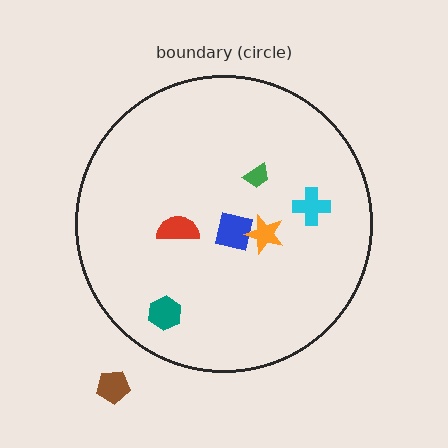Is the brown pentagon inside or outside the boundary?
Outside.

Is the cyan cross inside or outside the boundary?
Inside.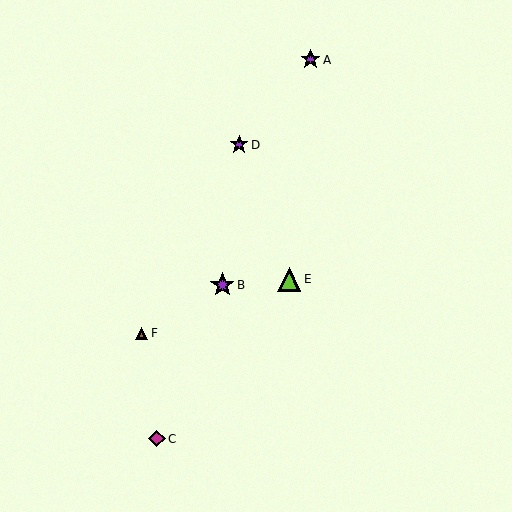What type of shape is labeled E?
Shape E is a lime triangle.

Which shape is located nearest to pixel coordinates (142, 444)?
The magenta diamond (labeled C) at (157, 439) is nearest to that location.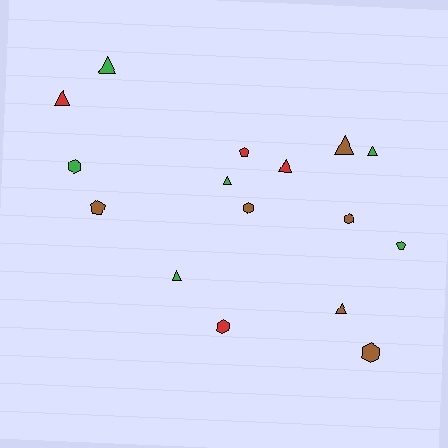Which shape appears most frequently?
Triangle, with 8 objects.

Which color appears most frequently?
Green, with 6 objects.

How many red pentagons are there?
There is 1 red pentagon.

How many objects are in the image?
There are 16 objects.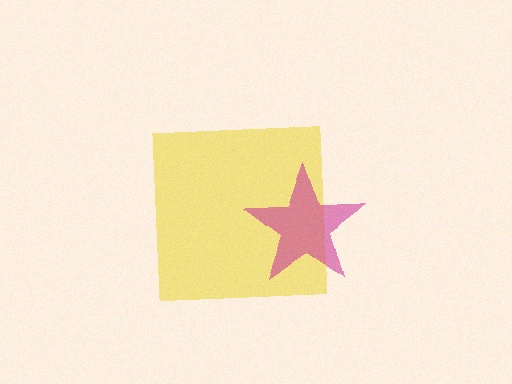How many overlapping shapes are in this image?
There are 2 overlapping shapes in the image.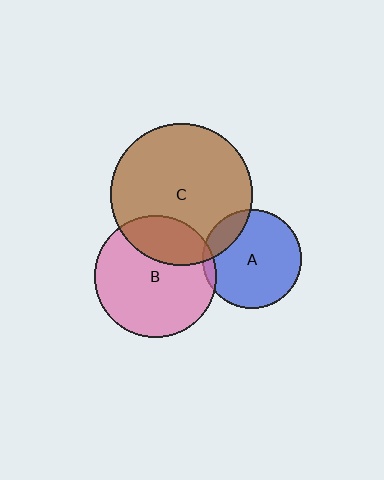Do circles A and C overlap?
Yes.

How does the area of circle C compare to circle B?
Approximately 1.4 times.